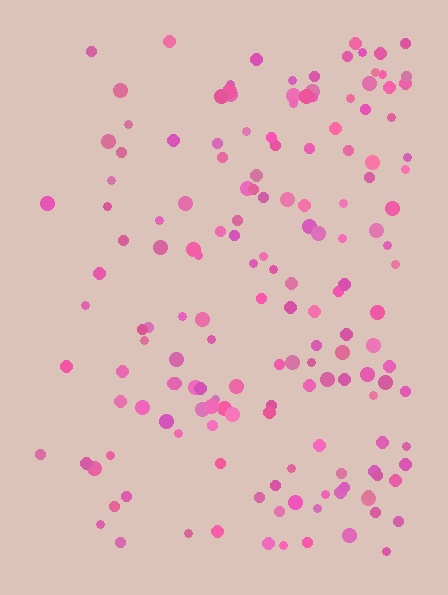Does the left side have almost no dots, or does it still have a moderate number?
Still a moderate number, just noticeably fewer than the right.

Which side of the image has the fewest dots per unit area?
The left.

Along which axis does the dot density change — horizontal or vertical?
Horizontal.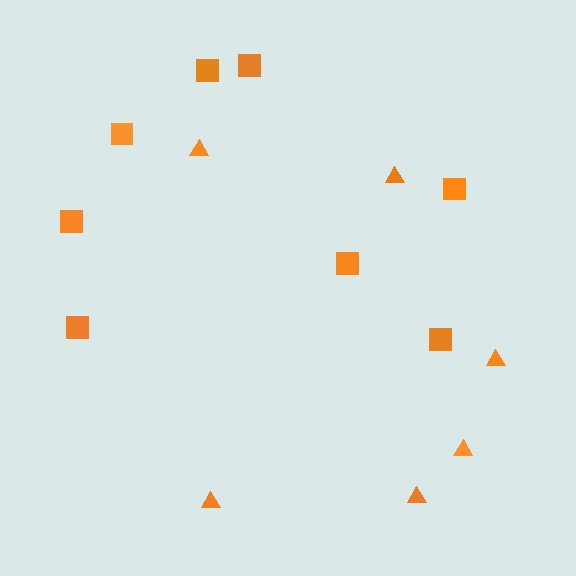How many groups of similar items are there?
There are 2 groups: one group of squares (8) and one group of triangles (6).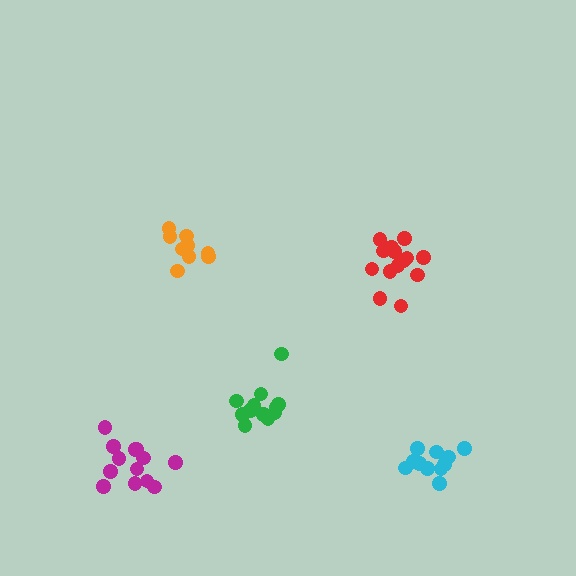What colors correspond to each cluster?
The clusters are colored: red, green, orange, cyan, magenta.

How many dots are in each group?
Group 1: 14 dots, Group 2: 12 dots, Group 3: 9 dots, Group 4: 12 dots, Group 5: 14 dots (61 total).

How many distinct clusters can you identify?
There are 5 distinct clusters.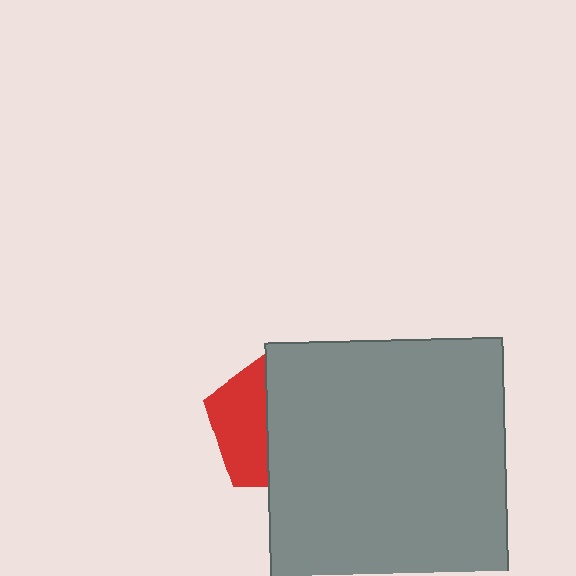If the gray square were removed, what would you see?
You would see the complete red pentagon.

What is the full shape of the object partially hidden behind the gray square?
The partially hidden object is a red pentagon.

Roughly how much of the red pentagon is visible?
A small part of it is visible (roughly 39%).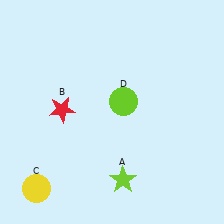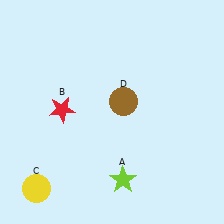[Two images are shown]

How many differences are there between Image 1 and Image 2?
There is 1 difference between the two images.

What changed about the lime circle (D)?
In Image 1, D is lime. In Image 2, it changed to brown.